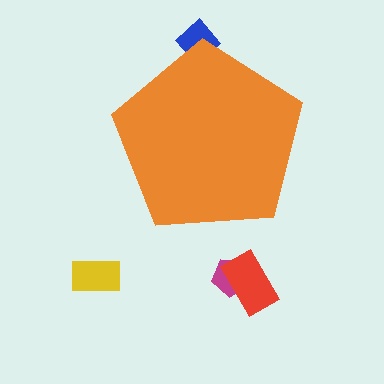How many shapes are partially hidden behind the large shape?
1 shape is partially hidden.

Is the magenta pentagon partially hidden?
No, the magenta pentagon is fully visible.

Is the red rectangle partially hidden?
No, the red rectangle is fully visible.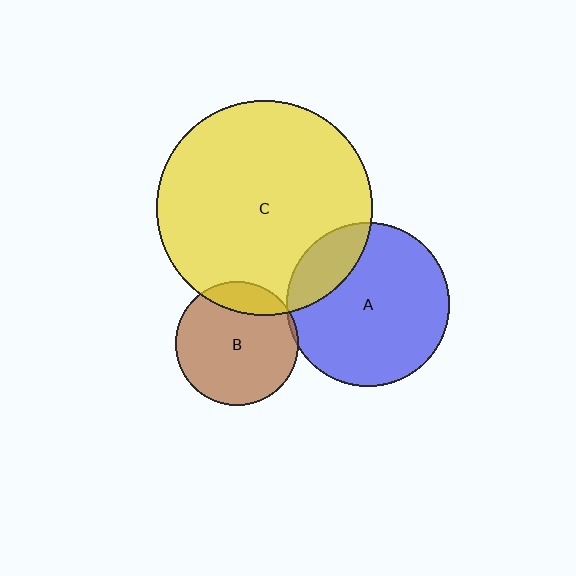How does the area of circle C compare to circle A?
Approximately 1.7 times.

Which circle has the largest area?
Circle C (yellow).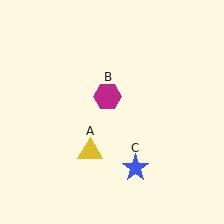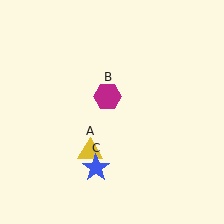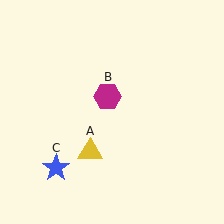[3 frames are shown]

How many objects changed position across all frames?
1 object changed position: blue star (object C).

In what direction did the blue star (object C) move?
The blue star (object C) moved left.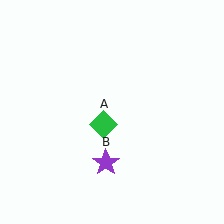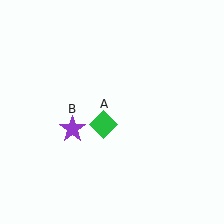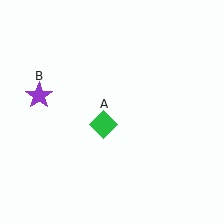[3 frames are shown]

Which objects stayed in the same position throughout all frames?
Green diamond (object A) remained stationary.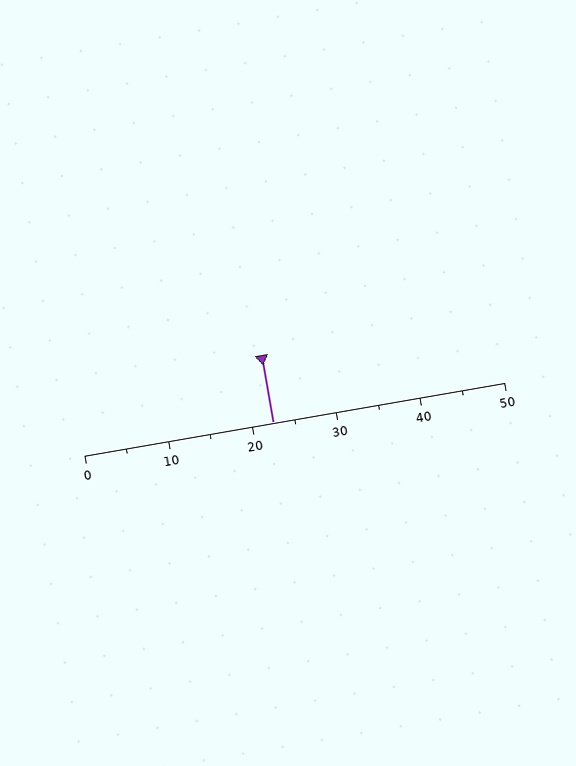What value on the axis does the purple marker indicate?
The marker indicates approximately 22.5.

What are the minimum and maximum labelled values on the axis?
The axis runs from 0 to 50.